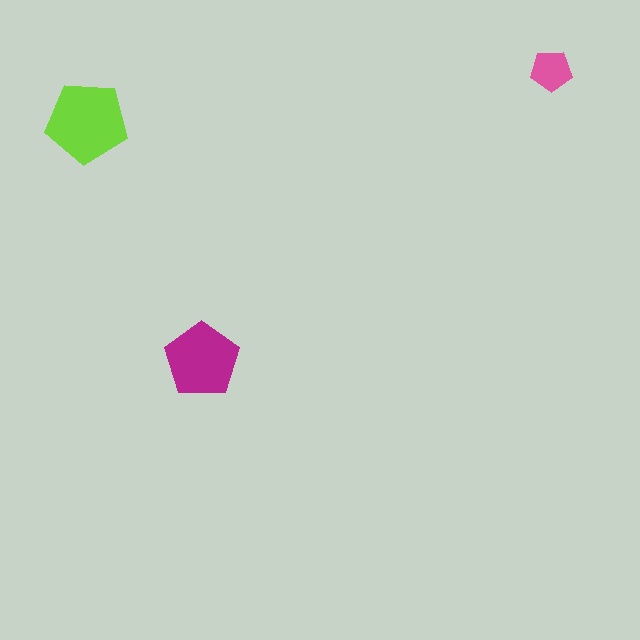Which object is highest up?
The pink pentagon is topmost.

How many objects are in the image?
There are 3 objects in the image.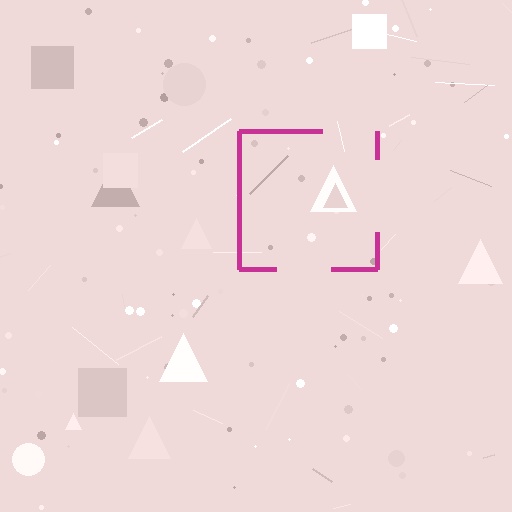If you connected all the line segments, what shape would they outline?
They would outline a square.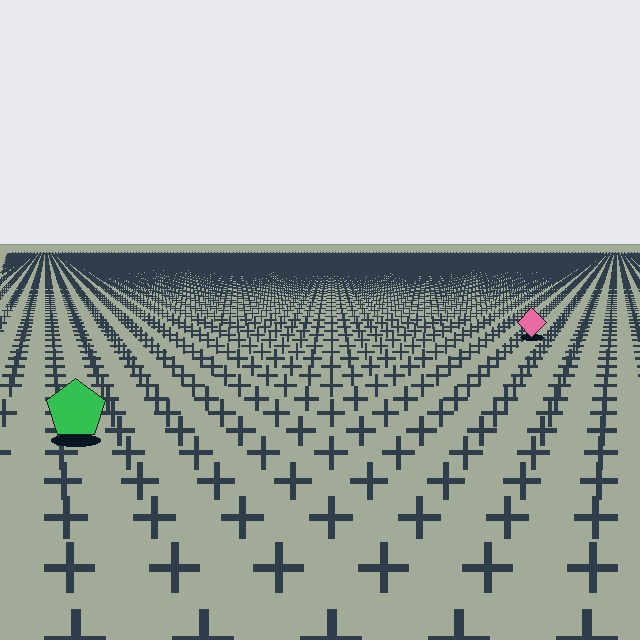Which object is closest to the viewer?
The green pentagon is closest. The texture marks near it are larger and more spread out.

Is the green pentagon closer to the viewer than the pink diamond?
Yes. The green pentagon is closer — you can tell from the texture gradient: the ground texture is coarser near it.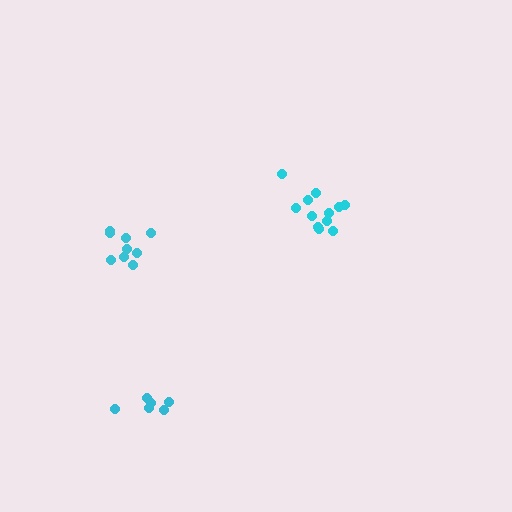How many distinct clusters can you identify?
There are 3 distinct clusters.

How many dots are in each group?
Group 1: 12 dots, Group 2: 9 dots, Group 3: 6 dots (27 total).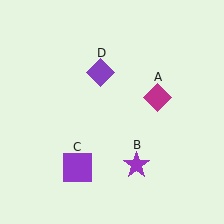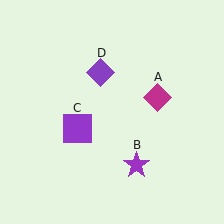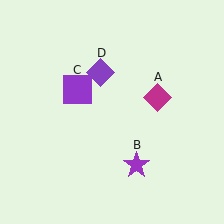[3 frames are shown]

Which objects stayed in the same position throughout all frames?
Magenta diamond (object A) and purple star (object B) and purple diamond (object D) remained stationary.